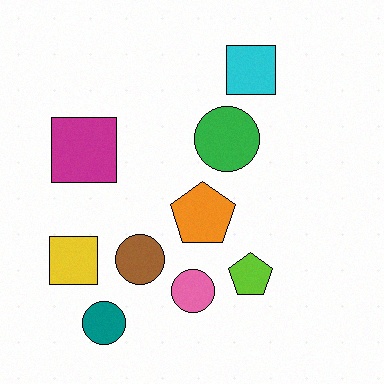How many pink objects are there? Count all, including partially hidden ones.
There is 1 pink object.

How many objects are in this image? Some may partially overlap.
There are 9 objects.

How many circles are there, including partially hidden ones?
There are 4 circles.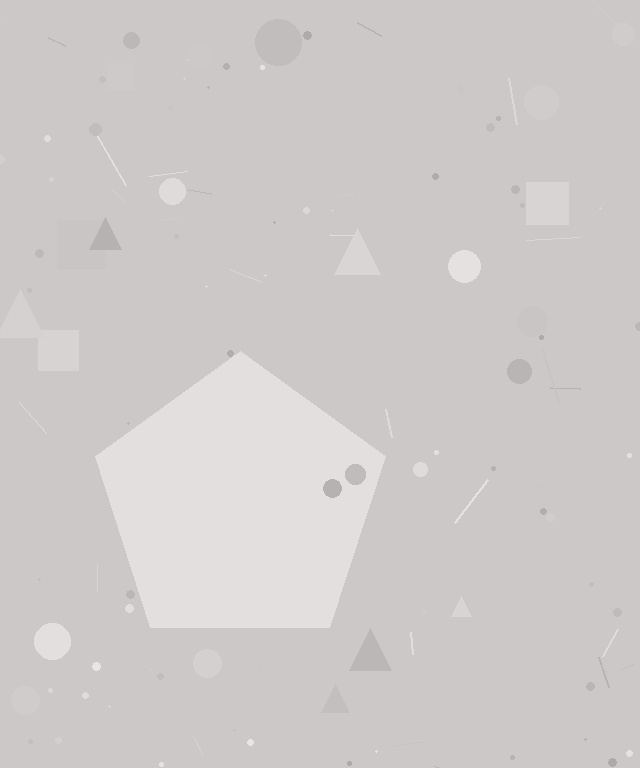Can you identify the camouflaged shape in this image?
The camouflaged shape is a pentagon.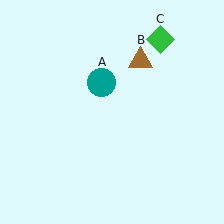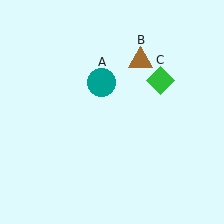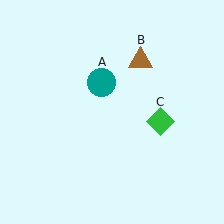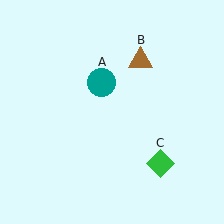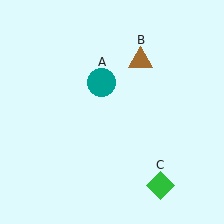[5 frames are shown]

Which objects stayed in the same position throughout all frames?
Teal circle (object A) and brown triangle (object B) remained stationary.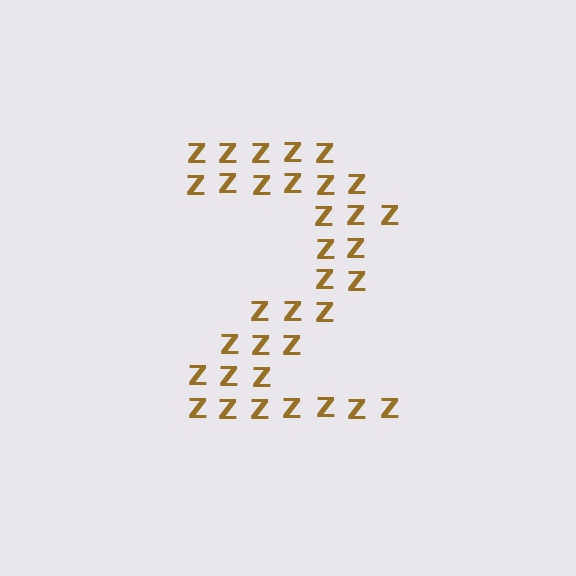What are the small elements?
The small elements are letter Z's.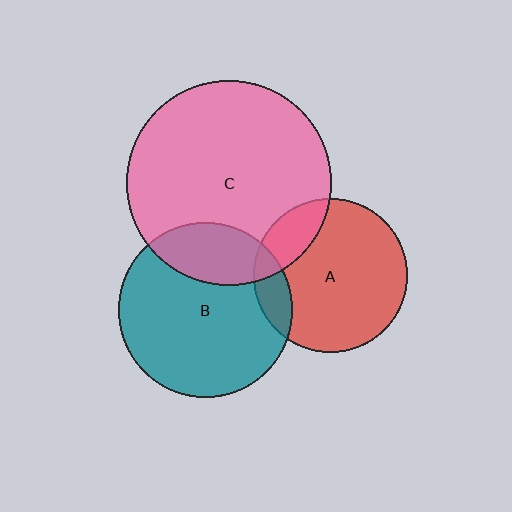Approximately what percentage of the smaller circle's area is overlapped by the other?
Approximately 15%.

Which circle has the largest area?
Circle C (pink).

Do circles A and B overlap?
Yes.